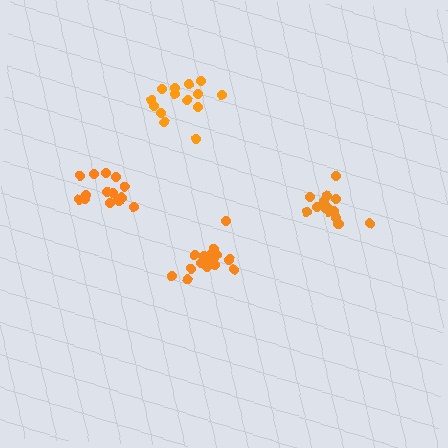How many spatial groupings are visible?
There are 4 spatial groupings.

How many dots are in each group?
Group 1: 17 dots, Group 2: 14 dots, Group 3: 15 dots, Group 4: 15 dots (61 total).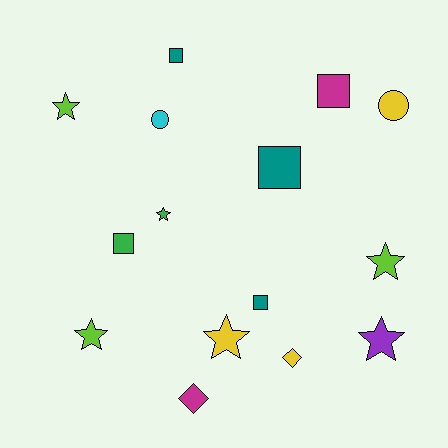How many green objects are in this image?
There are 2 green objects.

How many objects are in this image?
There are 15 objects.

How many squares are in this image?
There are 5 squares.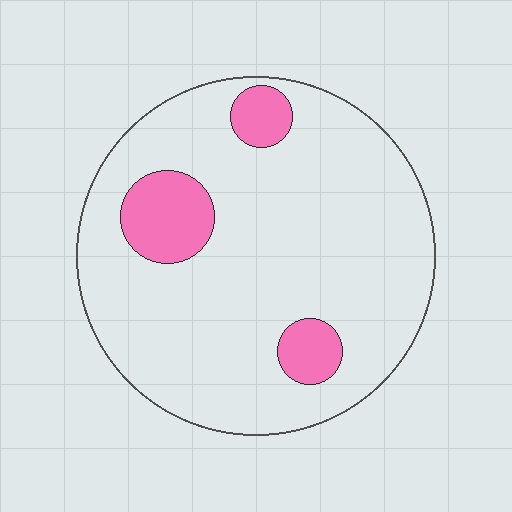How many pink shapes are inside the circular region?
3.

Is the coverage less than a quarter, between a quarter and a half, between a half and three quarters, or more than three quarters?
Less than a quarter.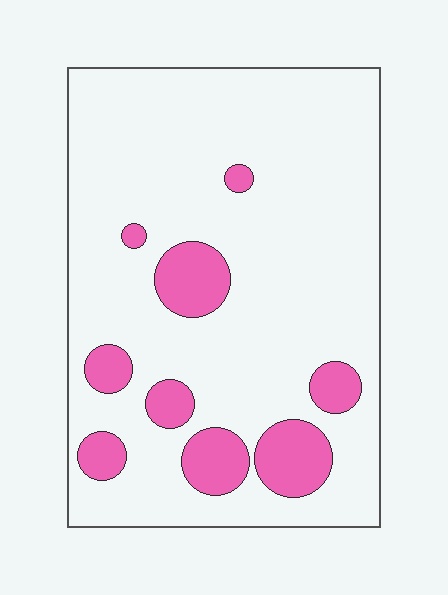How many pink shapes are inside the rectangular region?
9.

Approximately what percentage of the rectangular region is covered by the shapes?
Approximately 15%.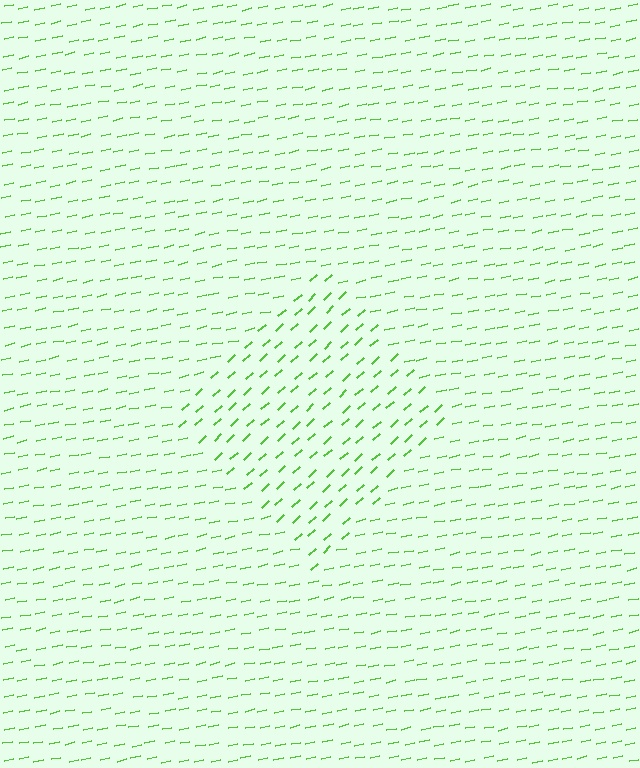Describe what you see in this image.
The image is filled with small lime line segments. A diamond region in the image has lines oriented differently from the surrounding lines, creating a visible texture boundary.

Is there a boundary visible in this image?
Yes, there is a texture boundary formed by a change in line orientation.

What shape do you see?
I see a diamond.